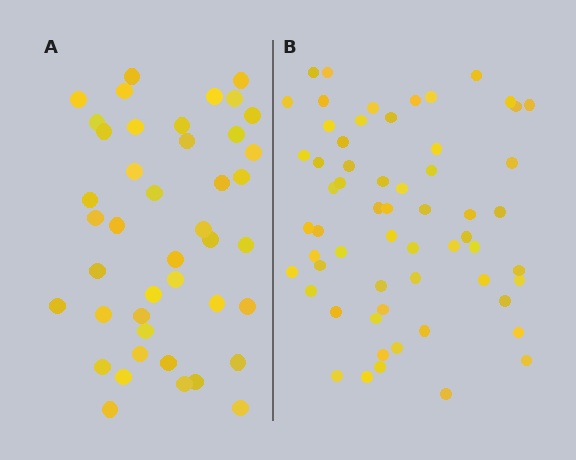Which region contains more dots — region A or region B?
Region B (the right region) has more dots.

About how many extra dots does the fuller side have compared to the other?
Region B has approximately 15 more dots than region A.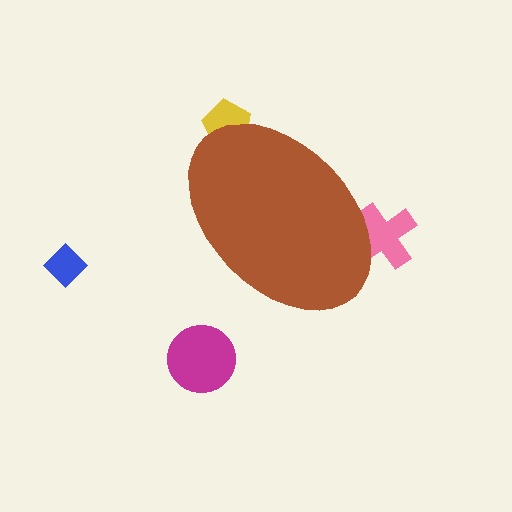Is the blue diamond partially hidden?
No, the blue diamond is fully visible.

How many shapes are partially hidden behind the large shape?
2 shapes are partially hidden.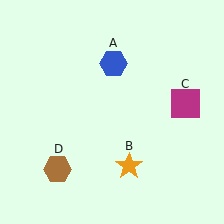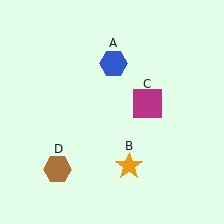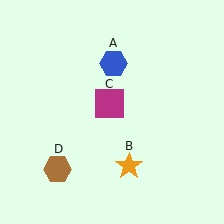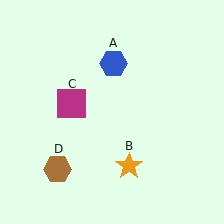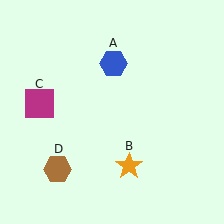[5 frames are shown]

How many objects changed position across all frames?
1 object changed position: magenta square (object C).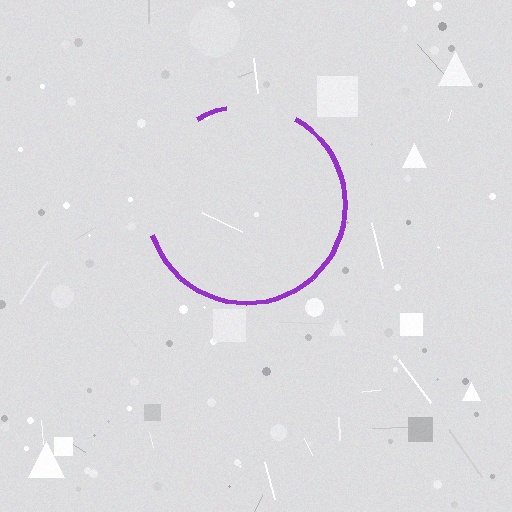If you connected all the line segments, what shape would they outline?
They would outline a circle.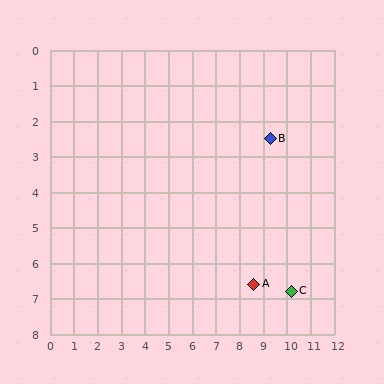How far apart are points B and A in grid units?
Points B and A are about 4.2 grid units apart.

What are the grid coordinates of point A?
Point A is at approximately (8.6, 6.6).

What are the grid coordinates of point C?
Point C is at approximately (10.2, 6.8).